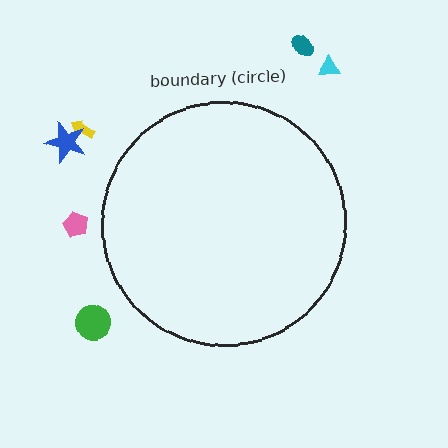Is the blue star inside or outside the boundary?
Outside.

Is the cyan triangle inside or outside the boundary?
Outside.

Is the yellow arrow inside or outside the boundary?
Outside.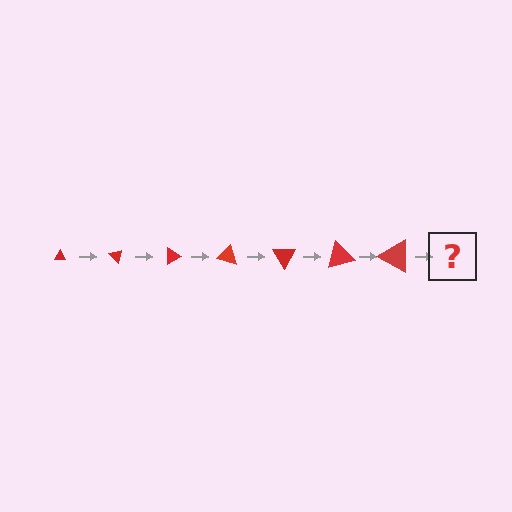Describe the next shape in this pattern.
It should be a triangle, larger than the previous one and rotated 315 degrees from the start.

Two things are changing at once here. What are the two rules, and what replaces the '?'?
The two rules are that the triangle grows larger each step and it rotates 45 degrees each step. The '?' should be a triangle, larger than the previous one and rotated 315 degrees from the start.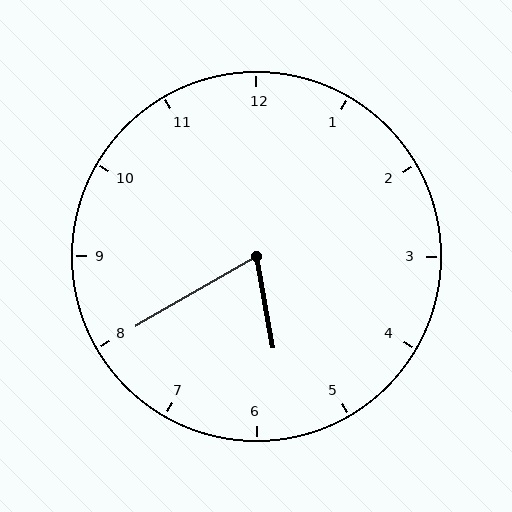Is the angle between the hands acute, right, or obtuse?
It is acute.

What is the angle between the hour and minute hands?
Approximately 70 degrees.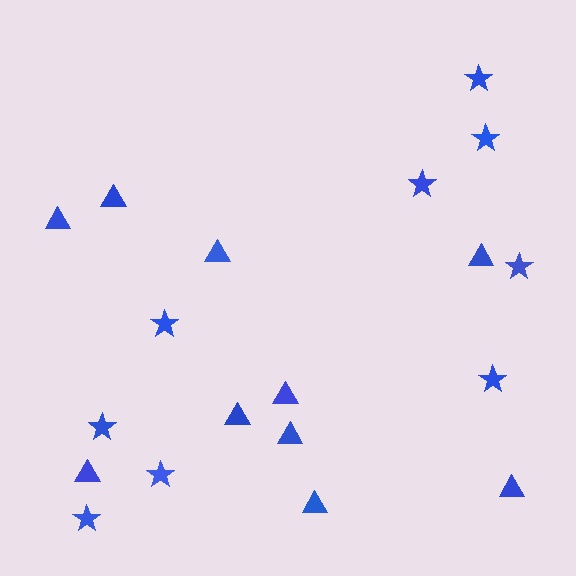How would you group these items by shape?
There are 2 groups: one group of triangles (10) and one group of stars (9).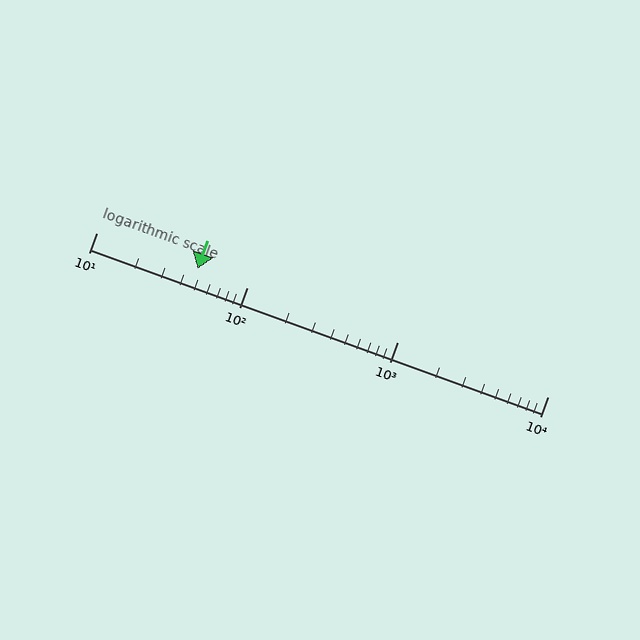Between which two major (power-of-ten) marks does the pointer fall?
The pointer is between 10 and 100.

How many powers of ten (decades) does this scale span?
The scale spans 3 decades, from 10 to 10000.